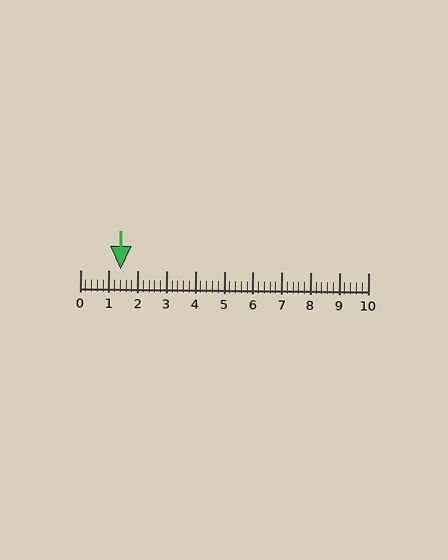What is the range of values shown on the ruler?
The ruler shows values from 0 to 10.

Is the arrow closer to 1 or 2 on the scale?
The arrow is closer to 1.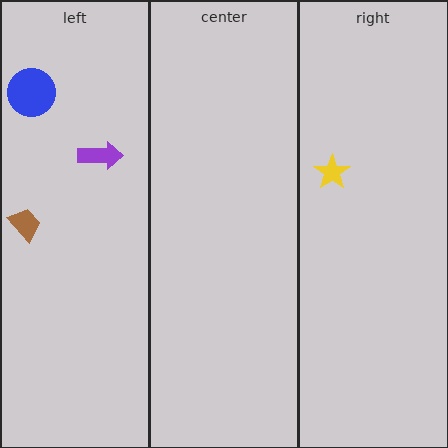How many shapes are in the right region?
1.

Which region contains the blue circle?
The left region.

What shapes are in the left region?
The brown trapezoid, the purple arrow, the blue circle.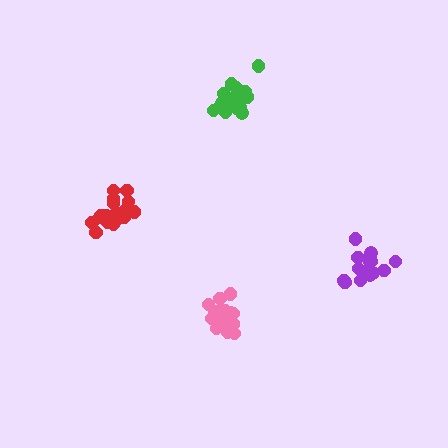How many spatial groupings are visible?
There are 4 spatial groupings.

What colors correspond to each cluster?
The clusters are colored: pink, red, purple, green.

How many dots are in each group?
Group 1: 19 dots, Group 2: 19 dots, Group 3: 17 dots, Group 4: 19 dots (74 total).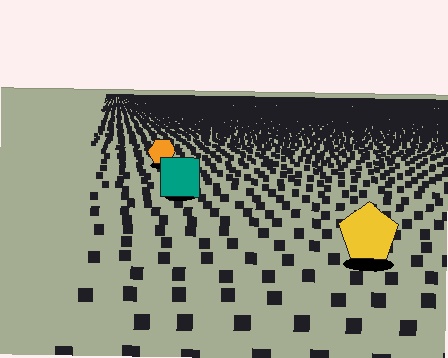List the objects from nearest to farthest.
From nearest to farthest: the yellow pentagon, the teal square, the orange hexagon.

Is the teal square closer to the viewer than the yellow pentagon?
No. The yellow pentagon is closer — you can tell from the texture gradient: the ground texture is coarser near it.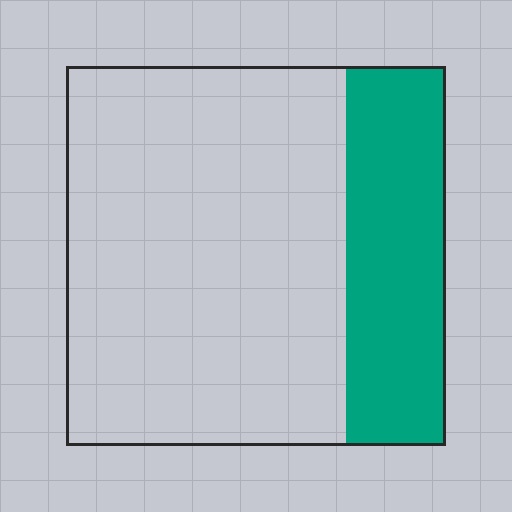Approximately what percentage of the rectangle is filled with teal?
Approximately 25%.